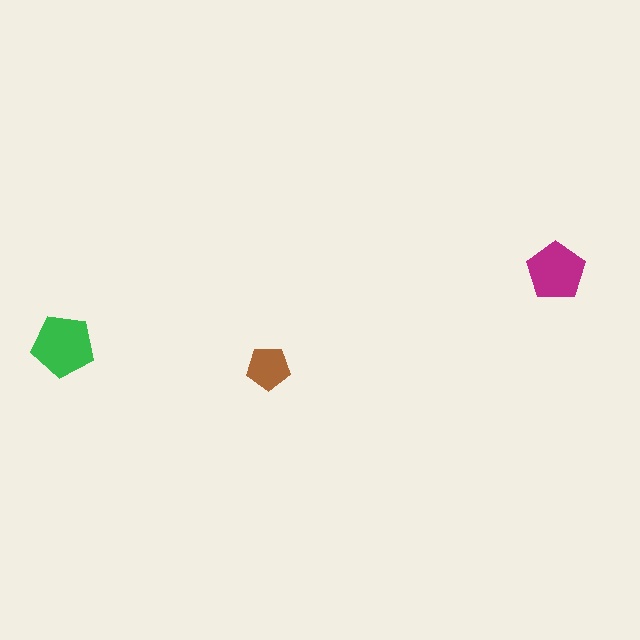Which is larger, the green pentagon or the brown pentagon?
The green one.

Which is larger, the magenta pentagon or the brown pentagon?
The magenta one.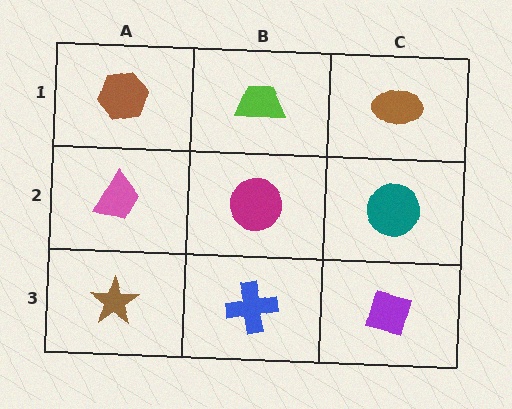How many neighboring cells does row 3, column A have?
2.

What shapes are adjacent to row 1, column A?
A pink trapezoid (row 2, column A), a lime trapezoid (row 1, column B).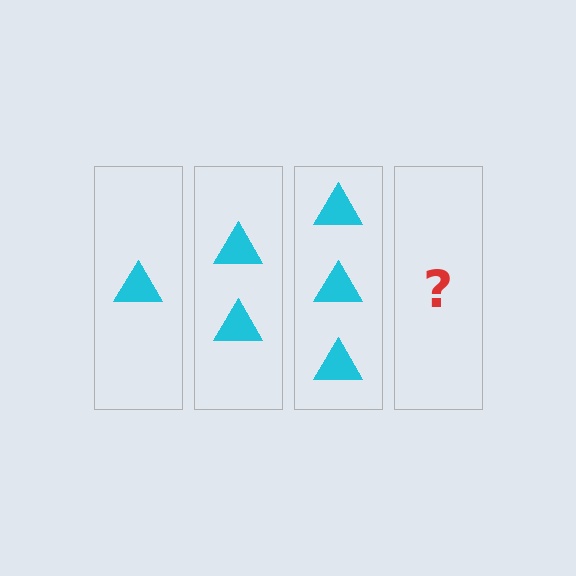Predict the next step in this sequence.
The next step is 4 triangles.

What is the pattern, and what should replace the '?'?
The pattern is that each step adds one more triangle. The '?' should be 4 triangles.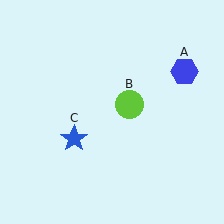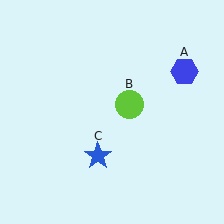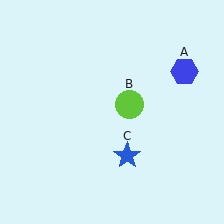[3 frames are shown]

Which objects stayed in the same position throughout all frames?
Blue hexagon (object A) and lime circle (object B) remained stationary.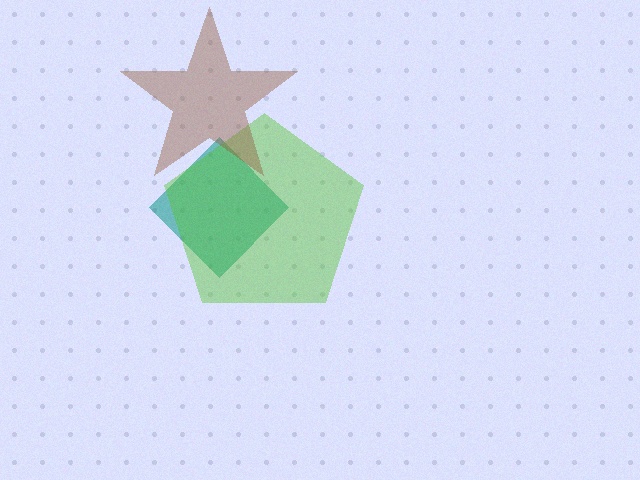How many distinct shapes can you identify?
There are 3 distinct shapes: a teal diamond, a lime pentagon, a brown star.